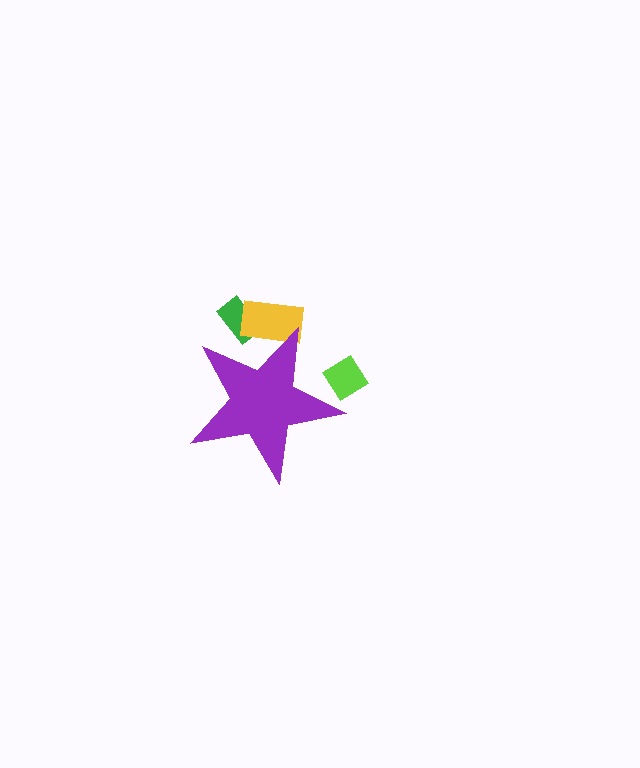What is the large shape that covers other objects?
A purple star.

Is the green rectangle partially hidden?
Yes, the green rectangle is partially hidden behind the purple star.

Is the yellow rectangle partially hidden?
Yes, the yellow rectangle is partially hidden behind the purple star.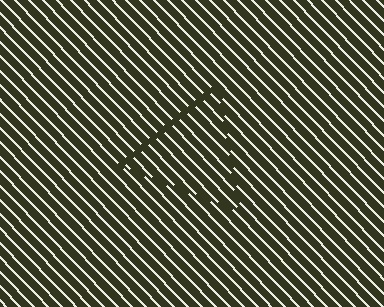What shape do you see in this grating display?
An illusory triangle. The interior of the shape contains the same grating, shifted by half a period — the contour is defined by the phase discontinuity where line-ends from the inner and outer gratings abut.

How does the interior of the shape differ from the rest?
The interior of the shape contains the same grating, shifted by half a period — the contour is defined by the phase discontinuity where line-ends from the inner and outer gratings abut.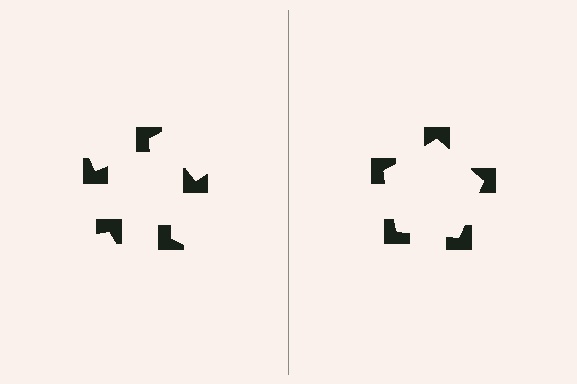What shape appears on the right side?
An illusory pentagon.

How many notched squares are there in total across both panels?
10 — 5 on each side.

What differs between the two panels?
The notched squares are positioned identically on both sides; only the wedge orientations differ. On the right they align to a pentagon; on the left they are misaligned.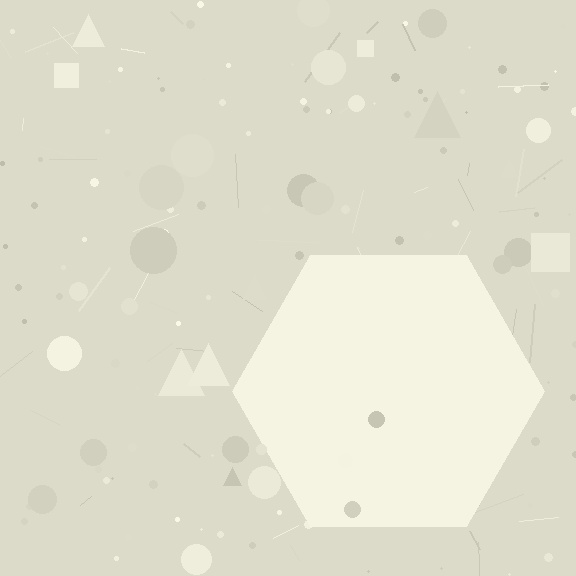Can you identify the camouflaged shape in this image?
The camouflaged shape is a hexagon.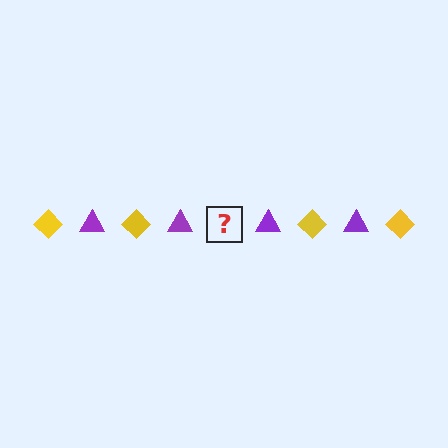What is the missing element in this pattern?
The missing element is a yellow diamond.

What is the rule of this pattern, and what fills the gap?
The rule is that the pattern alternates between yellow diamond and purple triangle. The gap should be filled with a yellow diamond.